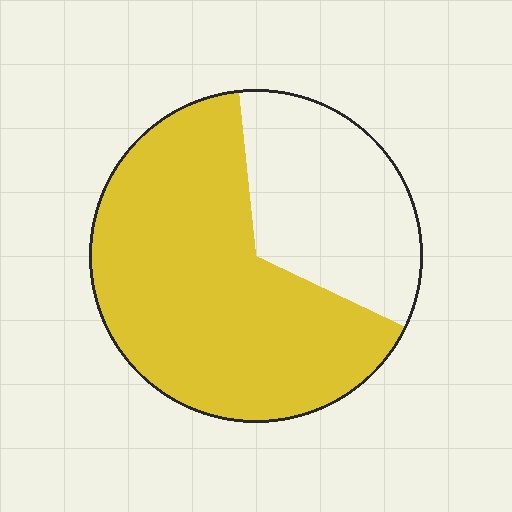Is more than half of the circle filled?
Yes.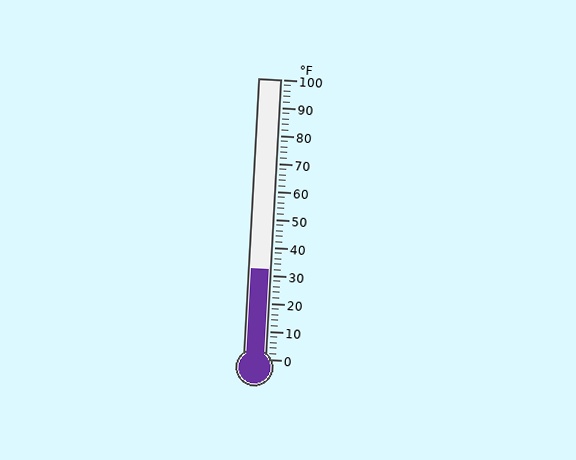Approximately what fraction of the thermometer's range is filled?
The thermometer is filled to approximately 30% of its range.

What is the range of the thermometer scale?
The thermometer scale ranges from 0°F to 100°F.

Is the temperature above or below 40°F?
The temperature is below 40°F.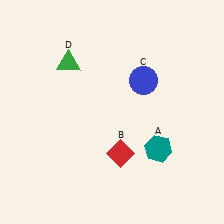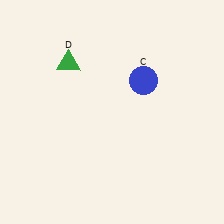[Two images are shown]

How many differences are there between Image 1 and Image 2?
There are 2 differences between the two images.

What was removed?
The teal hexagon (A), the red diamond (B) were removed in Image 2.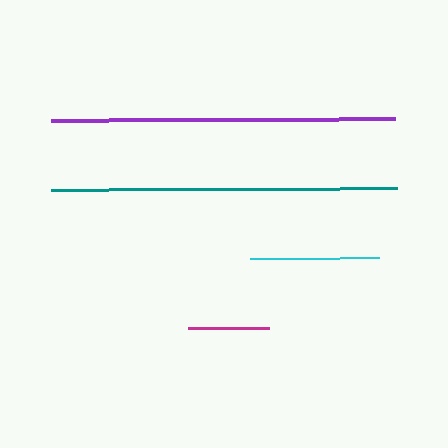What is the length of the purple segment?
The purple segment is approximately 344 pixels long.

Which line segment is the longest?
The teal line is the longest at approximately 347 pixels.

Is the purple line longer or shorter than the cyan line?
The purple line is longer than the cyan line.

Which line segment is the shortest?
The magenta line is the shortest at approximately 81 pixels.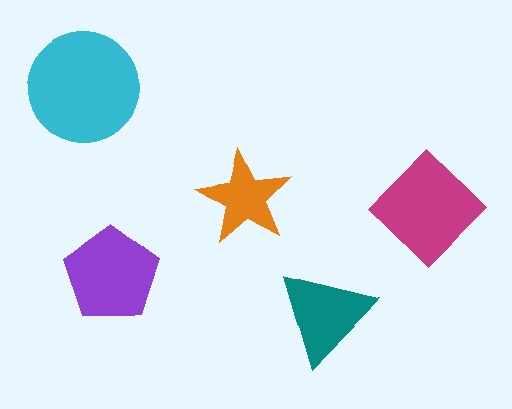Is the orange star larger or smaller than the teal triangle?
Smaller.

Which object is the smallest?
The orange star.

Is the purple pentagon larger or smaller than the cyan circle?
Smaller.